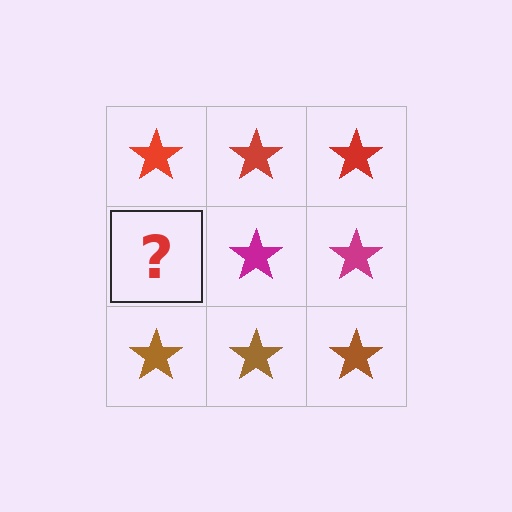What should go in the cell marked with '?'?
The missing cell should contain a magenta star.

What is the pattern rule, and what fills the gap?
The rule is that each row has a consistent color. The gap should be filled with a magenta star.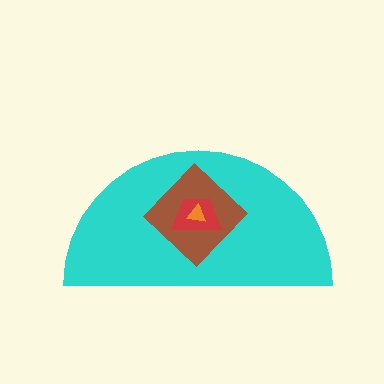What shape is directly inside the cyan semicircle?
The brown diamond.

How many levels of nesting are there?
4.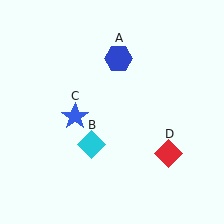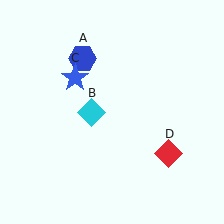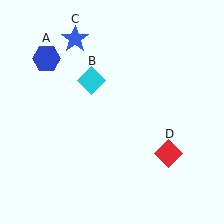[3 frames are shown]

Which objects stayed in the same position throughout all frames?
Red diamond (object D) remained stationary.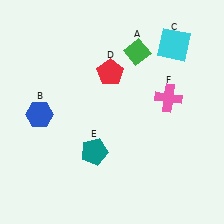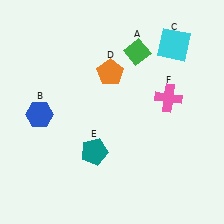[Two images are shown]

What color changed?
The pentagon (D) changed from red in Image 1 to orange in Image 2.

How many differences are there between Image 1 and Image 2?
There is 1 difference between the two images.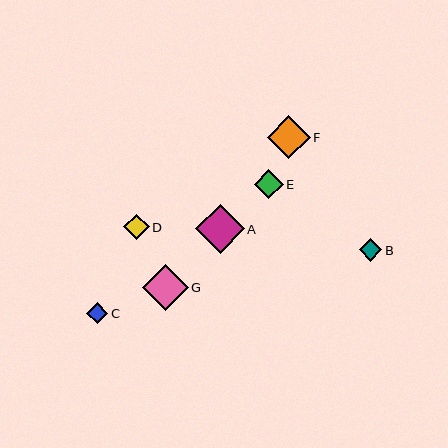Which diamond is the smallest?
Diamond C is the smallest with a size of approximately 21 pixels.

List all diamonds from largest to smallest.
From largest to smallest: A, G, F, E, D, B, C.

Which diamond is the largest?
Diamond A is the largest with a size of approximately 49 pixels.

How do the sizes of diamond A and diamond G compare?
Diamond A and diamond G are approximately the same size.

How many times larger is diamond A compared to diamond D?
Diamond A is approximately 1.9 times the size of diamond D.